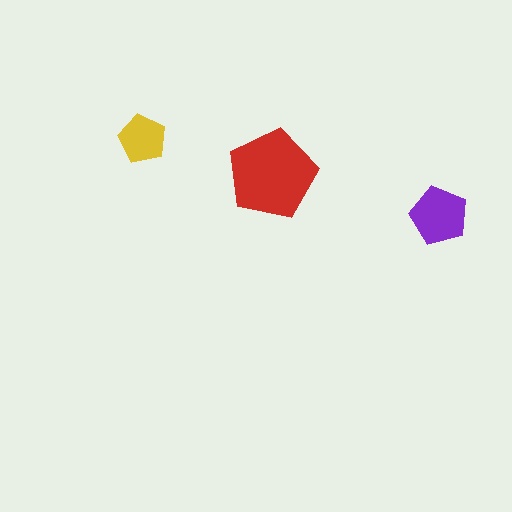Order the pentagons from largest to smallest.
the red one, the purple one, the yellow one.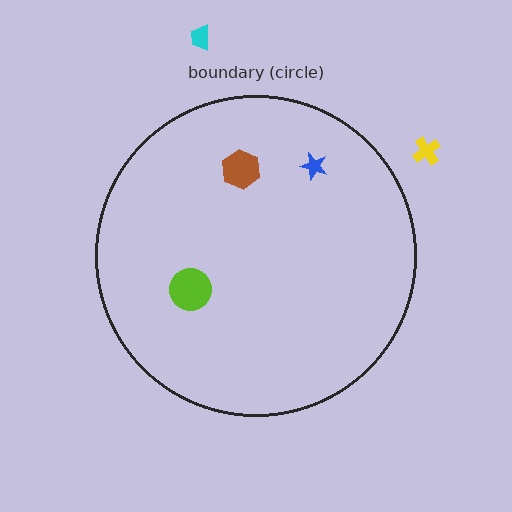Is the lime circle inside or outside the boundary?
Inside.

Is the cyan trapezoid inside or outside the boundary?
Outside.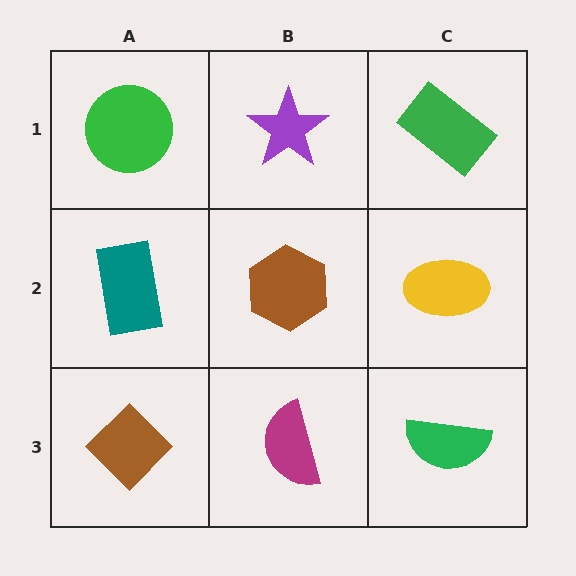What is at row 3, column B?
A magenta semicircle.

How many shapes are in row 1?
3 shapes.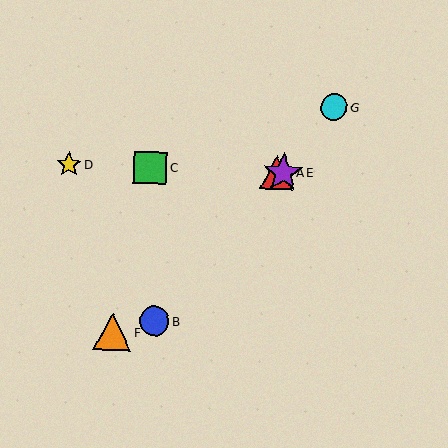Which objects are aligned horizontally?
Objects A, C, D, E are aligned horizontally.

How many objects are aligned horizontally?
4 objects (A, C, D, E) are aligned horizontally.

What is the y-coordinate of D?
Object D is at y≈165.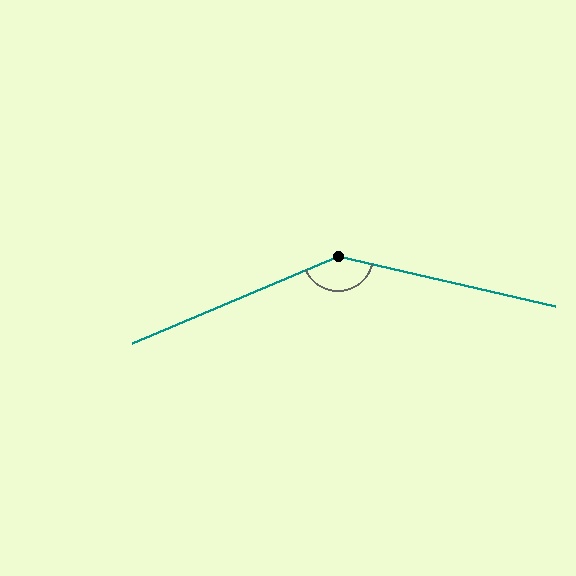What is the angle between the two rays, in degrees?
Approximately 144 degrees.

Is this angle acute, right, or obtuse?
It is obtuse.